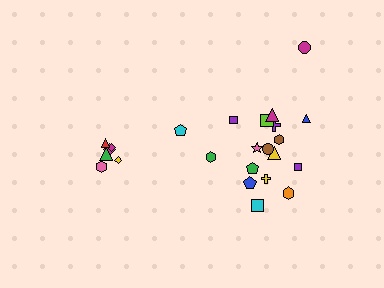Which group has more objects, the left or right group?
The right group.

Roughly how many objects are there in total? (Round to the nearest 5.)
Roughly 25 objects in total.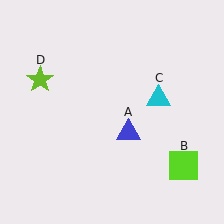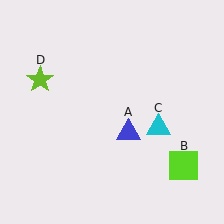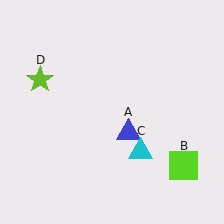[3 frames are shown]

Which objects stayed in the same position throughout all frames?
Blue triangle (object A) and lime square (object B) and lime star (object D) remained stationary.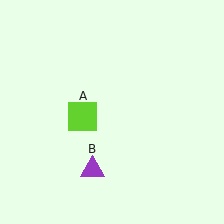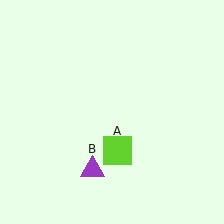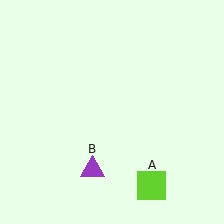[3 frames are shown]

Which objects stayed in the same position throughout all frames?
Purple triangle (object B) remained stationary.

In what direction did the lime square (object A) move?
The lime square (object A) moved down and to the right.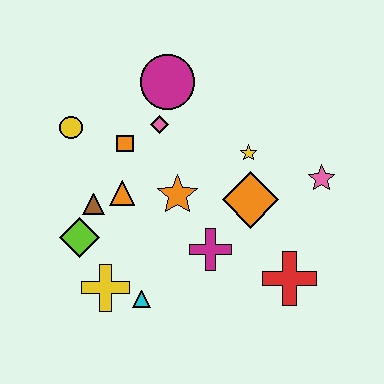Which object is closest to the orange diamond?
The yellow star is closest to the orange diamond.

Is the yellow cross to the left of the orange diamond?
Yes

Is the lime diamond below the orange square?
Yes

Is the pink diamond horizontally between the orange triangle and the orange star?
Yes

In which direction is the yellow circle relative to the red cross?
The yellow circle is to the left of the red cross.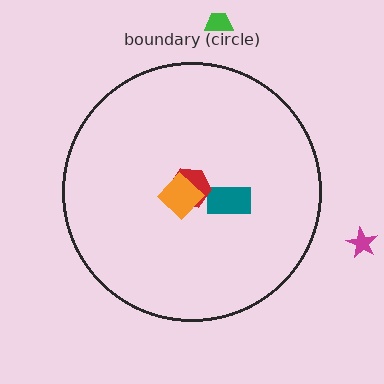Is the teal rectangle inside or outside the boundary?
Inside.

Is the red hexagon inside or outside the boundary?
Inside.